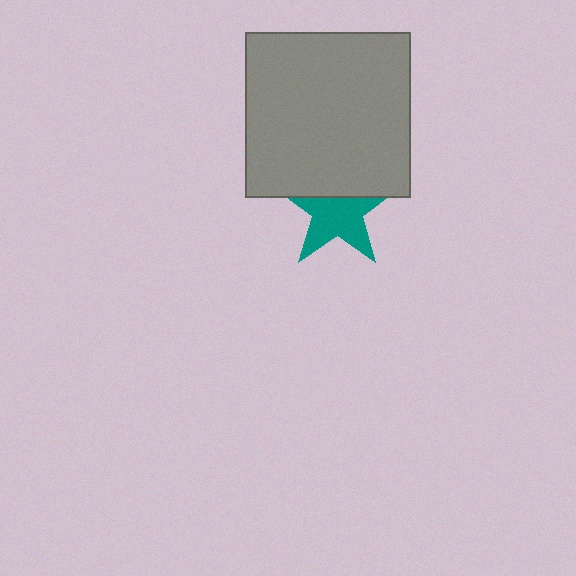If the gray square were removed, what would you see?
You would see the complete teal star.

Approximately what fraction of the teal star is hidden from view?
Roughly 36% of the teal star is hidden behind the gray square.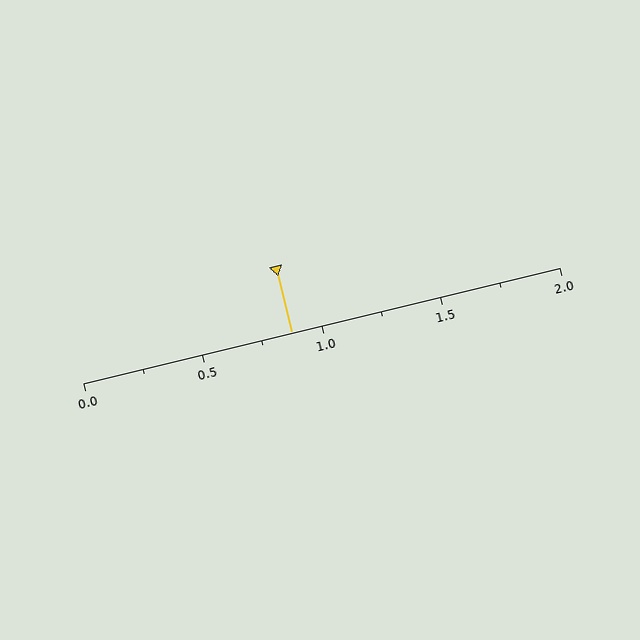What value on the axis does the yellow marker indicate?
The marker indicates approximately 0.88.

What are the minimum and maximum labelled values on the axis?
The axis runs from 0.0 to 2.0.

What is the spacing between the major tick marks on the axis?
The major ticks are spaced 0.5 apart.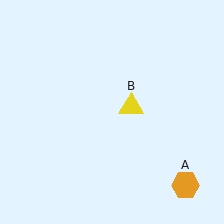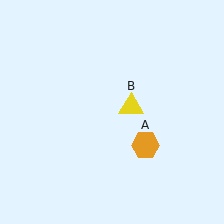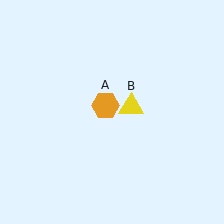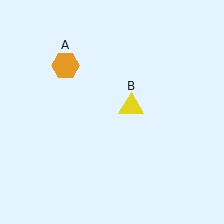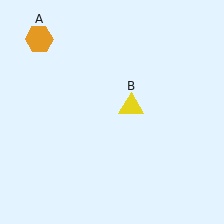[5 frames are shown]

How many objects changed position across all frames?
1 object changed position: orange hexagon (object A).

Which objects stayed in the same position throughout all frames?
Yellow triangle (object B) remained stationary.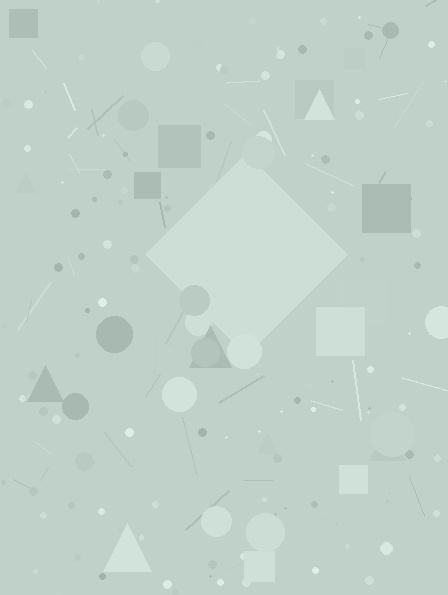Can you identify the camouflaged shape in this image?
The camouflaged shape is a diamond.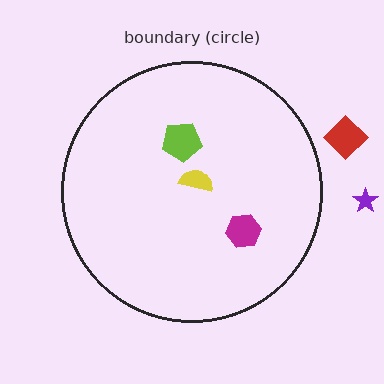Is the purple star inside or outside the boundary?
Outside.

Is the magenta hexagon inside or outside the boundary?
Inside.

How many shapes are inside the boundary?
3 inside, 2 outside.